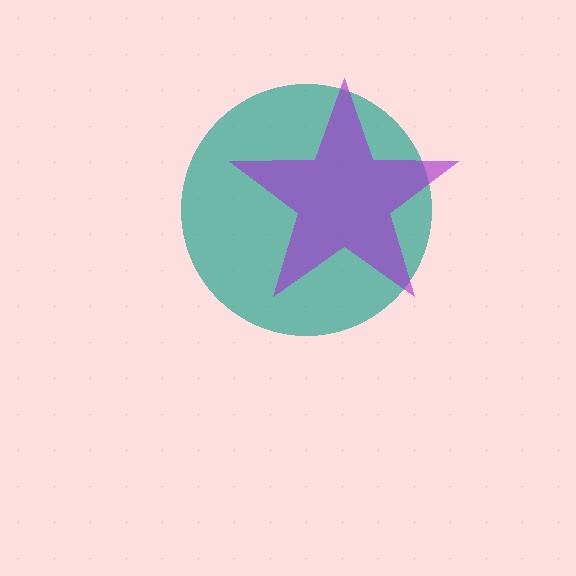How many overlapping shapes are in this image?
There are 2 overlapping shapes in the image.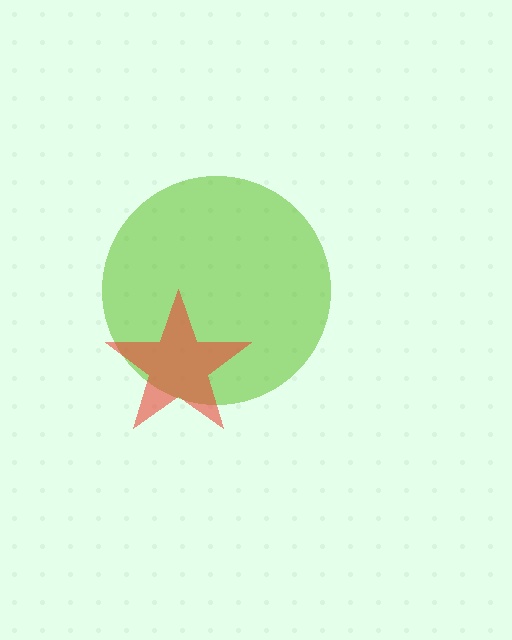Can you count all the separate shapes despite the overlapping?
Yes, there are 2 separate shapes.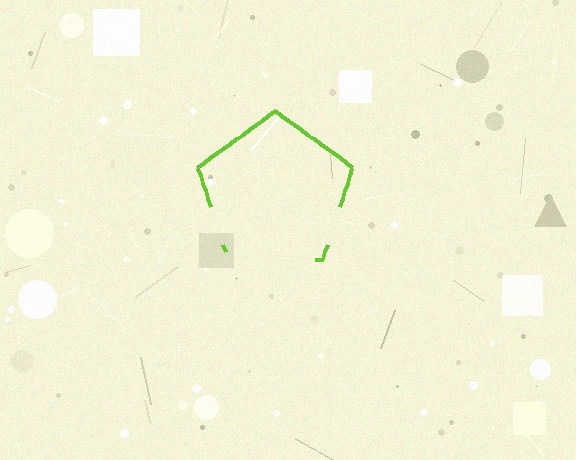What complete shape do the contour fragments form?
The contour fragments form a pentagon.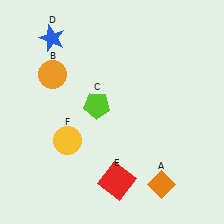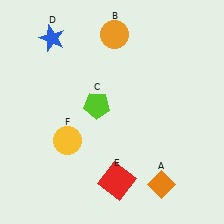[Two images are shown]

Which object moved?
The orange circle (B) moved right.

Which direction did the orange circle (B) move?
The orange circle (B) moved right.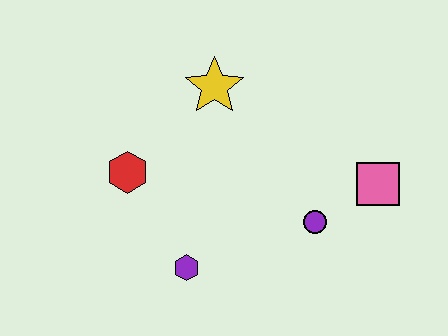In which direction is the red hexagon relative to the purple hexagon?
The red hexagon is above the purple hexagon.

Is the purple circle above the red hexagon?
No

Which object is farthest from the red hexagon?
The pink square is farthest from the red hexagon.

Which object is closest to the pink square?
The purple circle is closest to the pink square.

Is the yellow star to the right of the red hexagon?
Yes